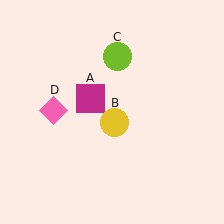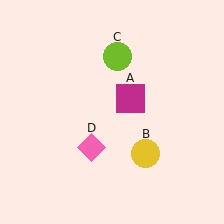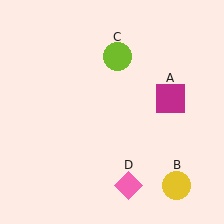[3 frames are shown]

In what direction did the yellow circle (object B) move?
The yellow circle (object B) moved down and to the right.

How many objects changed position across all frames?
3 objects changed position: magenta square (object A), yellow circle (object B), pink diamond (object D).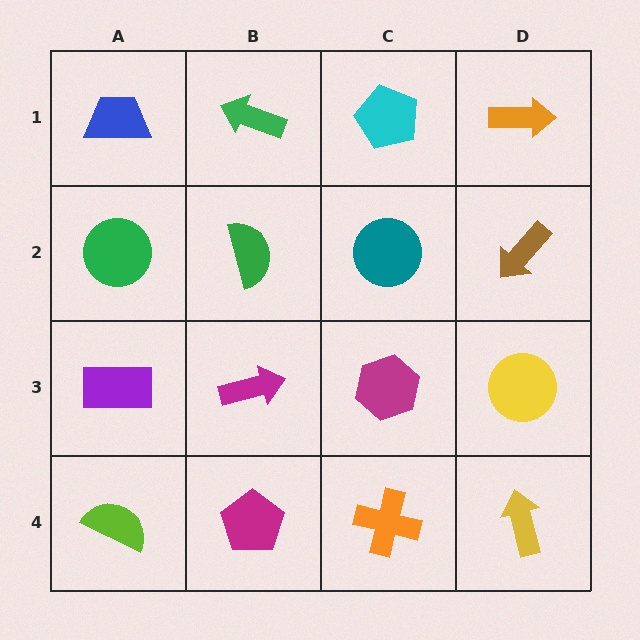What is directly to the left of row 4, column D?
An orange cross.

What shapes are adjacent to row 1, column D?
A brown arrow (row 2, column D), a cyan pentagon (row 1, column C).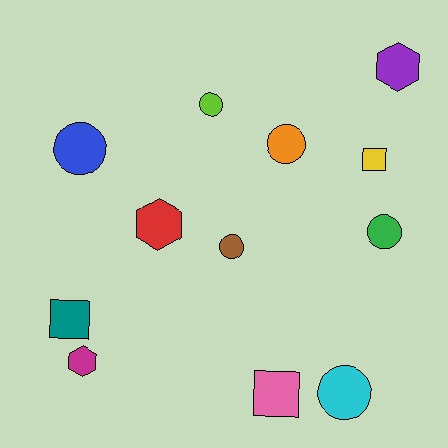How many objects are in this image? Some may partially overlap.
There are 12 objects.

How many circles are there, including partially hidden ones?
There are 6 circles.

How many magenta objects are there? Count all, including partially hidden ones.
There is 1 magenta object.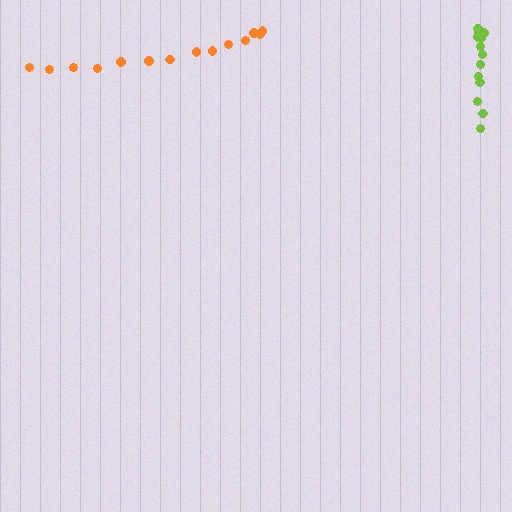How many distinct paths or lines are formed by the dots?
There are 2 distinct paths.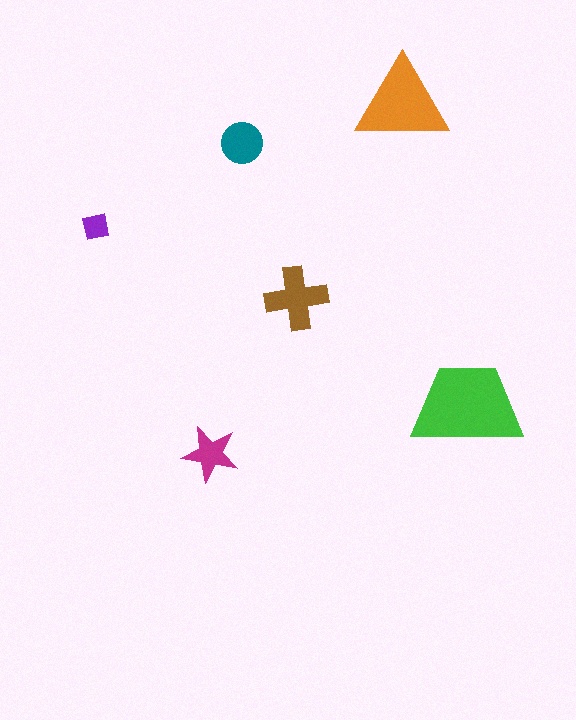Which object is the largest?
The green trapezoid.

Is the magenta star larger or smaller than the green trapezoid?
Smaller.